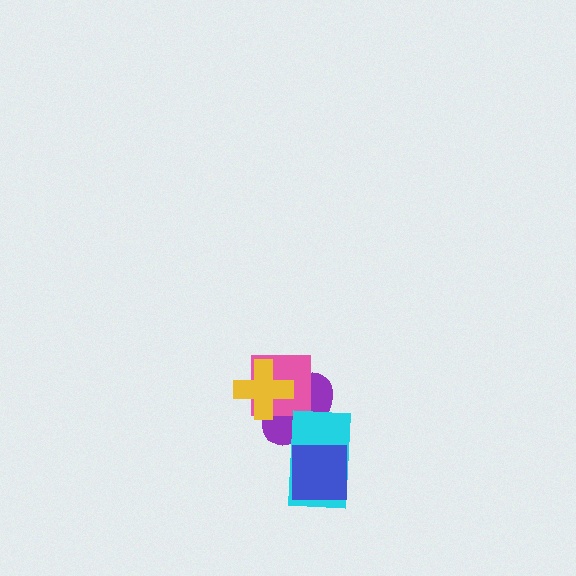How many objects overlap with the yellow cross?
2 objects overlap with the yellow cross.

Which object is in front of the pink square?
The yellow cross is in front of the pink square.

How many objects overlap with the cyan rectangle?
2 objects overlap with the cyan rectangle.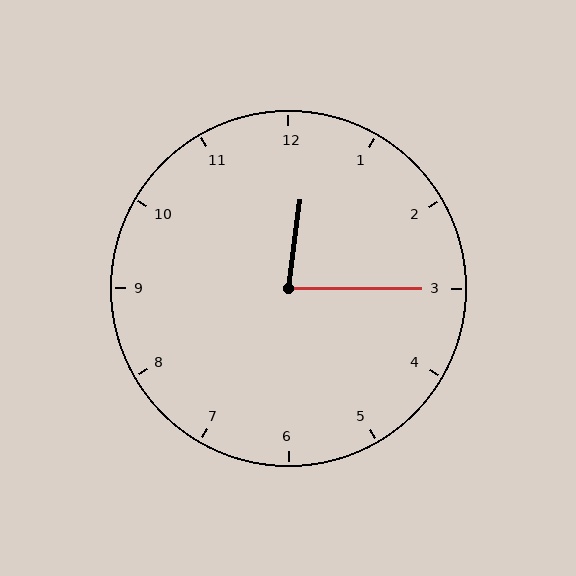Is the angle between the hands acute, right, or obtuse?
It is acute.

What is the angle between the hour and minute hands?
Approximately 82 degrees.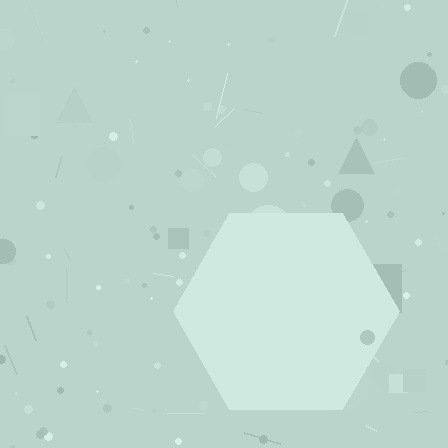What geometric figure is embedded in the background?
A hexagon is embedded in the background.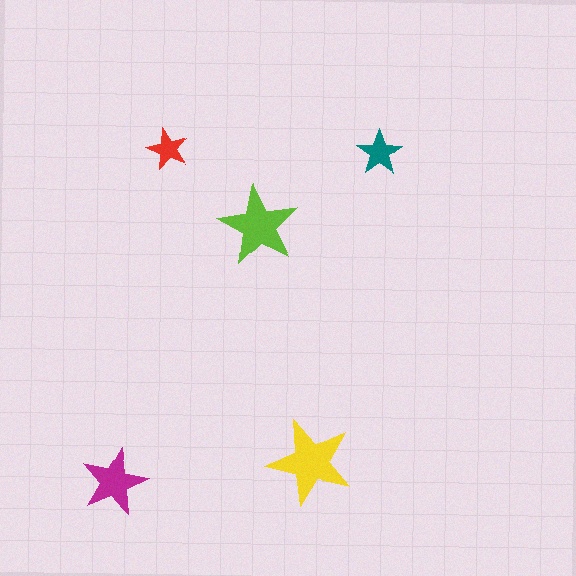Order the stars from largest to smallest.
the yellow one, the lime one, the magenta one, the teal one, the red one.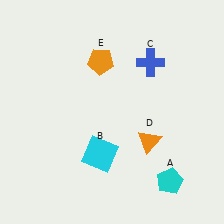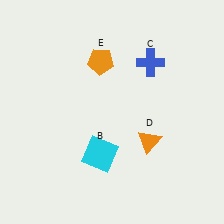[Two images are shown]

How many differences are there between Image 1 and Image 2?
There is 1 difference between the two images.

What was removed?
The cyan pentagon (A) was removed in Image 2.